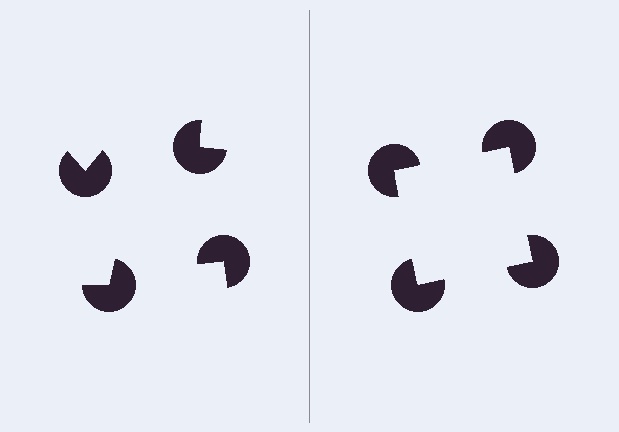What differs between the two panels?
The pac-man discs are positioned identically on both sides; only the wedge orientations differ. On the right they align to a square; on the left they are misaligned.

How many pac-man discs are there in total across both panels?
8 — 4 on each side.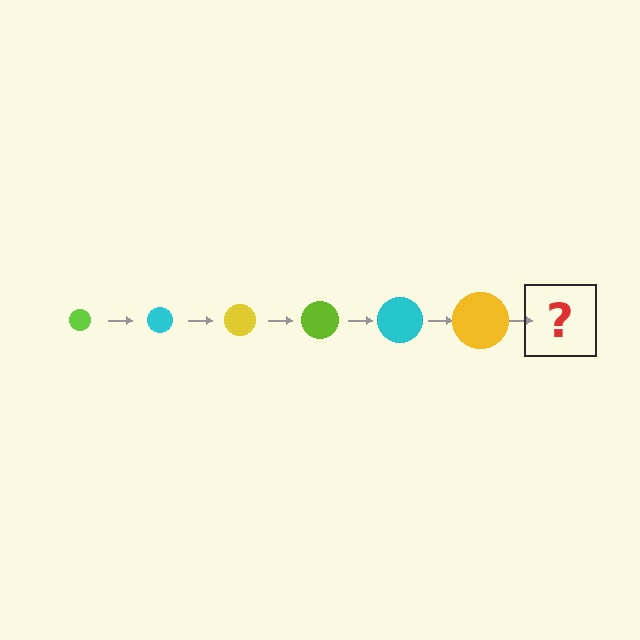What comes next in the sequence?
The next element should be a lime circle, larger than the previous one.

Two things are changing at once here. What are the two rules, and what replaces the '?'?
The two rules are that the circle grows larger each step and the color cycles through lime, cyan, and yellow. The '?' should be a lime circle, larger than the previous one.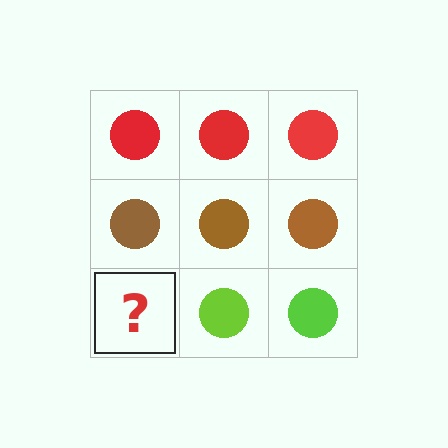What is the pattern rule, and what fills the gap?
The rule is that each row has a consistent color. The gap should be filled with a lime circle.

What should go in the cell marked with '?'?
The missing cell should contain a lime circle.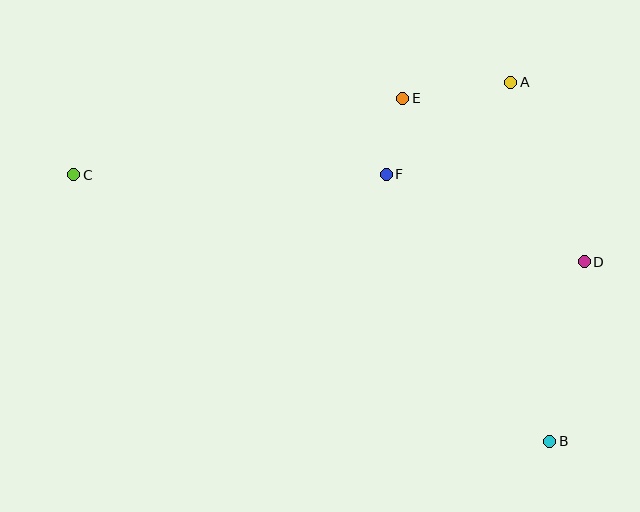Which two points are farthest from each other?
Points B and C are farthest from each other.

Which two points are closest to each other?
Points E and F are closest to each other.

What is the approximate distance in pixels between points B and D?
The distance between B and D is approximately 183 pixels.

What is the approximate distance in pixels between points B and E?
The distance between B and E is approximately 373 pixels.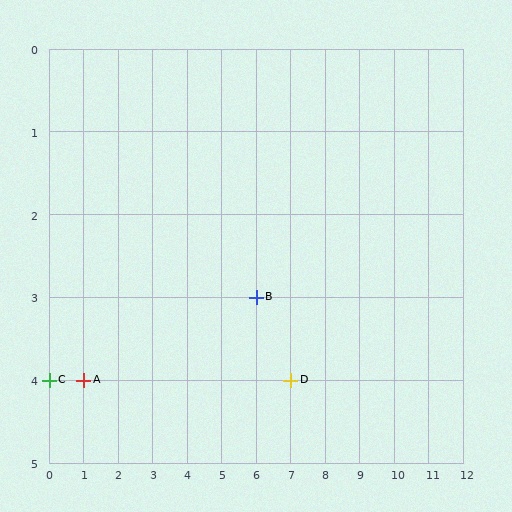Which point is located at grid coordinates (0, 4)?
Point C is at (0, 4).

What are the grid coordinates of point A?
Point A is at grid coordinates (1, 4).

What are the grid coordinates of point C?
Point C is at grid coordinates (0, 4).